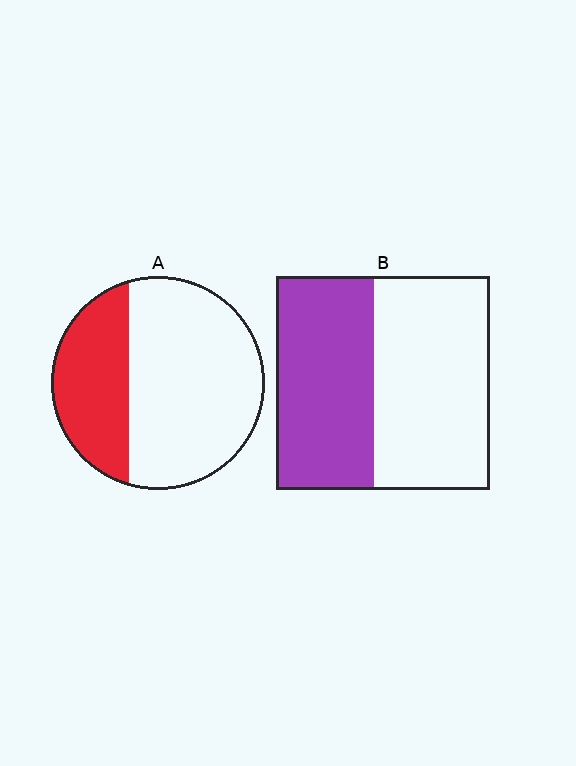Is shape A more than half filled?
No.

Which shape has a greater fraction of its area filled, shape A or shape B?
Shape B.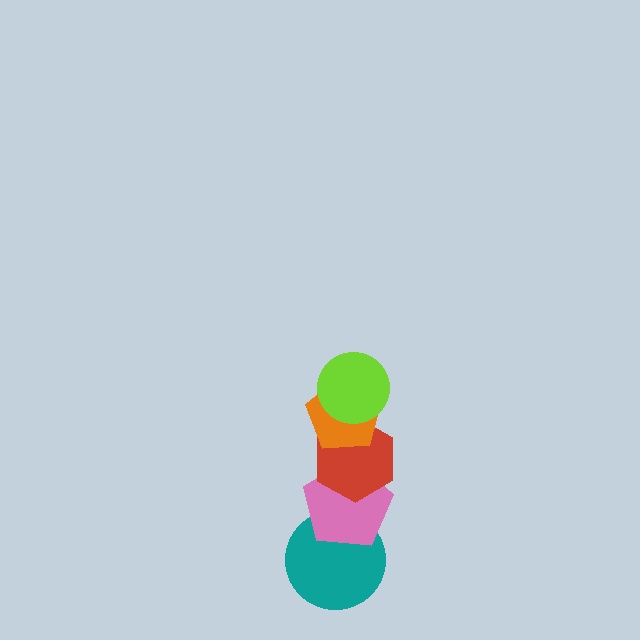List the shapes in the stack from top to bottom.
From top to bottom: the lime circle, the orange pentagon, the red hexagon, the pink pentagon, the teal circle.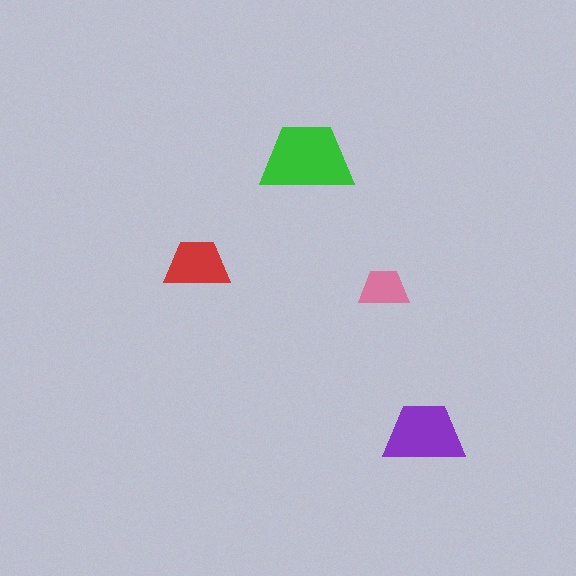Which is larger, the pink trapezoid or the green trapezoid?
The green one.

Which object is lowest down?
The purple trapezoid is bottommost.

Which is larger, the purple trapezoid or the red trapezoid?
The purple one.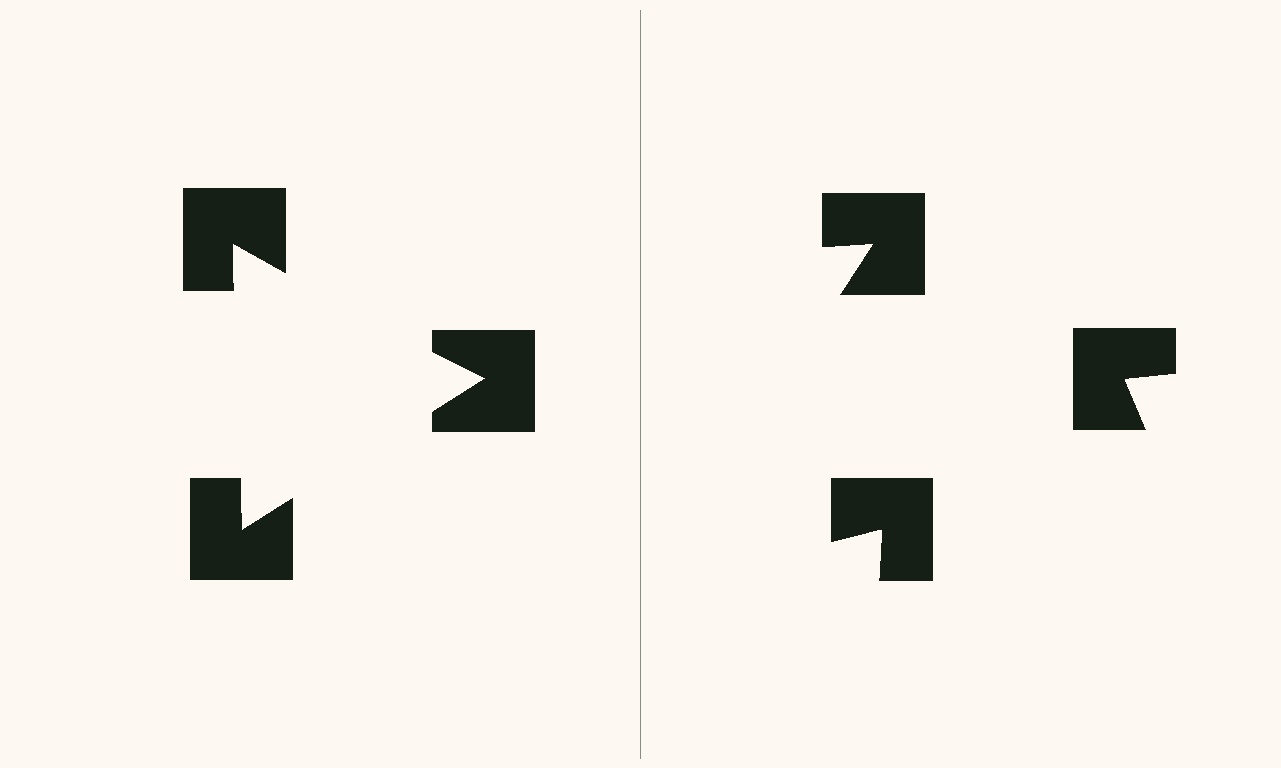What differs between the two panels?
The notched squares are positioned identically on both sides; only the wedge orientations differ. On the left they align to a triangle; on the right they are misaligned.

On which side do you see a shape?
An illusory triangle appears on the left side. On the right side the wedge cuts are rotated, so no coherent shape forms.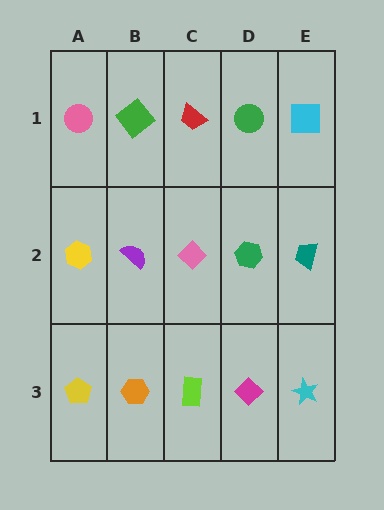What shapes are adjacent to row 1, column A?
A yellow hexagon (row 2, column A), a green diamond (row 1, column B).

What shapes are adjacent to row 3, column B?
A purple semicircle (row 2, column B), a yellow pentagon (row 3, column A), a lime rectangle (row 3, column C).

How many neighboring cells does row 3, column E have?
2.